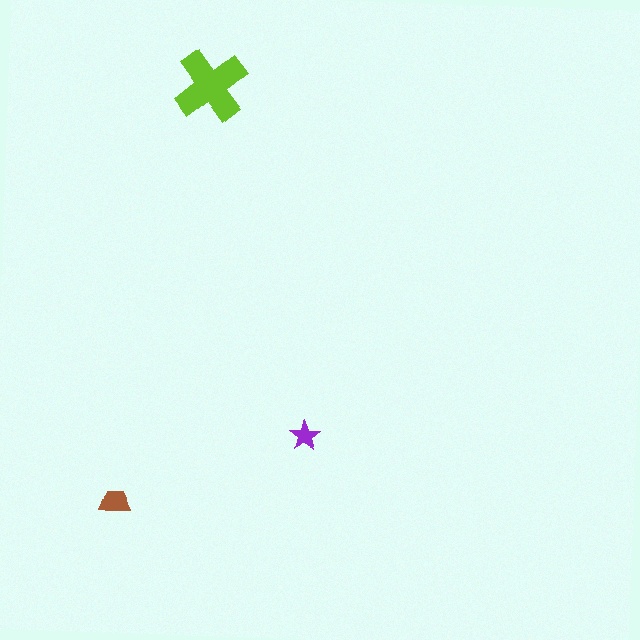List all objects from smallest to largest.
The purple star, the brown trapezoid, the lime cross.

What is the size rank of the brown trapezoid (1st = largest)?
2nd.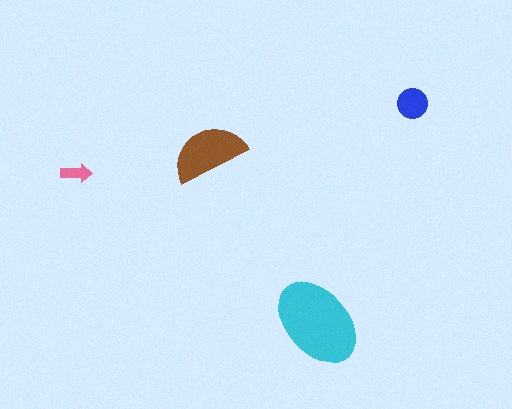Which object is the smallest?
The pink arrow.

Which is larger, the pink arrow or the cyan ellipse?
The cyan ellipse.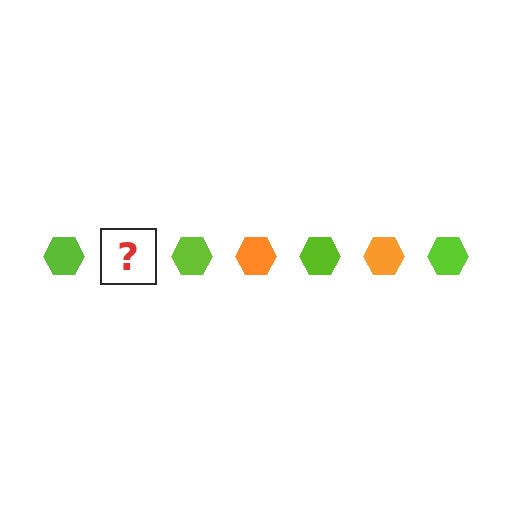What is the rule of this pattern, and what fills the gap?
The rule is that the pattern cycles through lime, orange hexagons. The gap should be filled with an orange hexagon.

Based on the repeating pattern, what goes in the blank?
The blank should be an orange hexagon.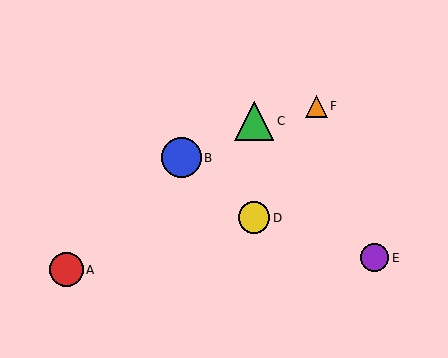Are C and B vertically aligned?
No, C is at x≈254 and B is at x≈182.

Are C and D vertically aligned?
Yes, both are at x≈254.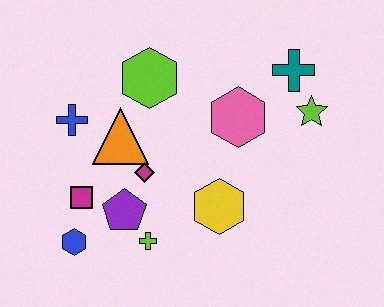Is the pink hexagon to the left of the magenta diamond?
No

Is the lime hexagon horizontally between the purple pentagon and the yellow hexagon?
Yes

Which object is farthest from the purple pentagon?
The teal cross is farthest from the purple pentagon.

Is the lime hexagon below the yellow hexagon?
No